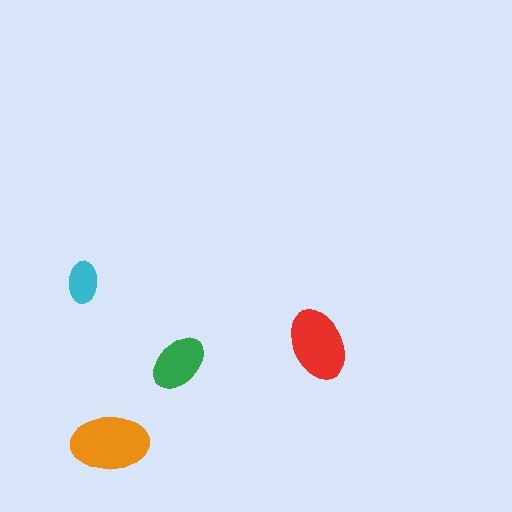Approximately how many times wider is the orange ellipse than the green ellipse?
About 1.5 times wider.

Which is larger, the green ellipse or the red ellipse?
The red one.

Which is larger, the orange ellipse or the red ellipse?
The orange one.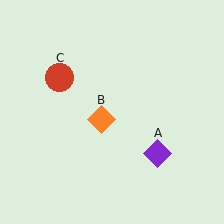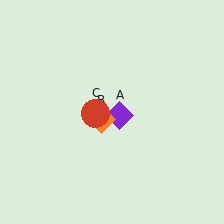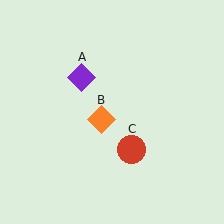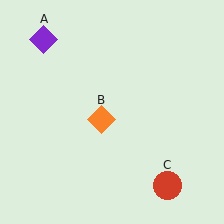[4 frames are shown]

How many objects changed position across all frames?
2 objects changed position: purple diamond (object A), red circle (object C).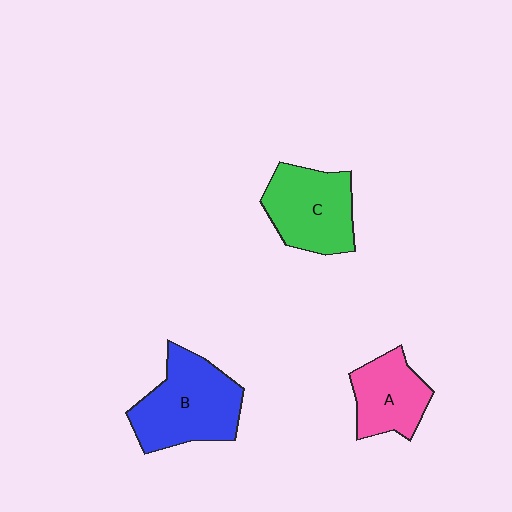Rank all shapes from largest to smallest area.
From largest to smallest: B (blue), C (green), A (pink).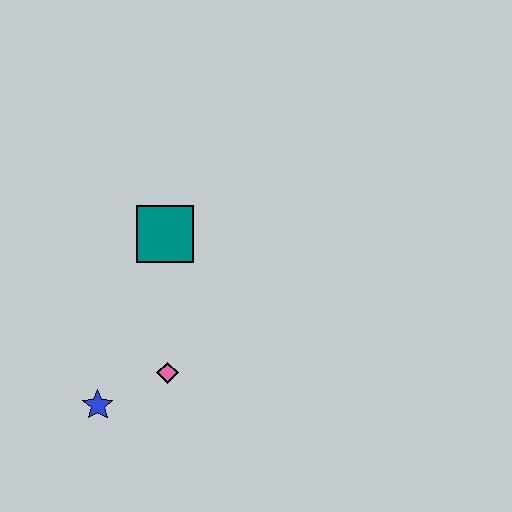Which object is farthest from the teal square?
The blue star is farthest from the teal square.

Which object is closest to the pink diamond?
The blue star is closest to the pink diamond.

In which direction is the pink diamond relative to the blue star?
The pink diamond is to the right of the blue star.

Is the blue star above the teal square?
No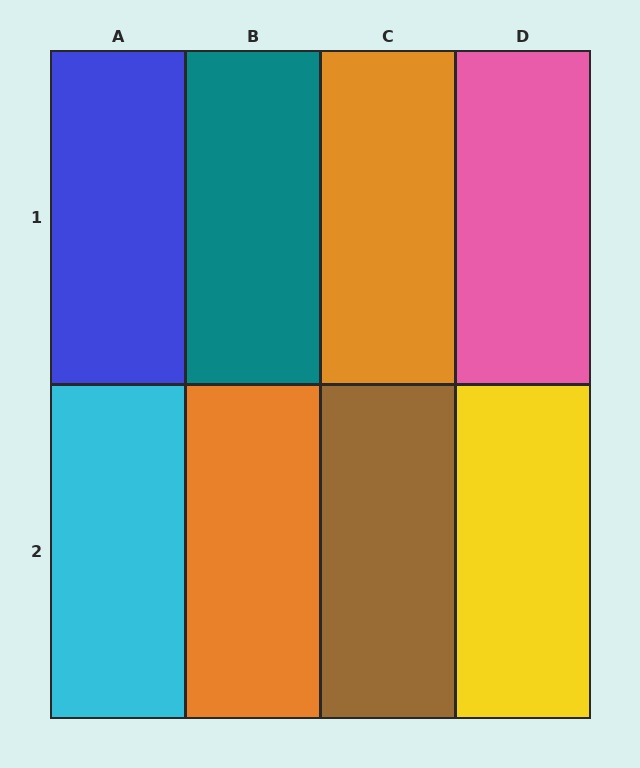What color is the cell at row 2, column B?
Orange.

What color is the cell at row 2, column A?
Cyan.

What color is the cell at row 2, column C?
Brown.